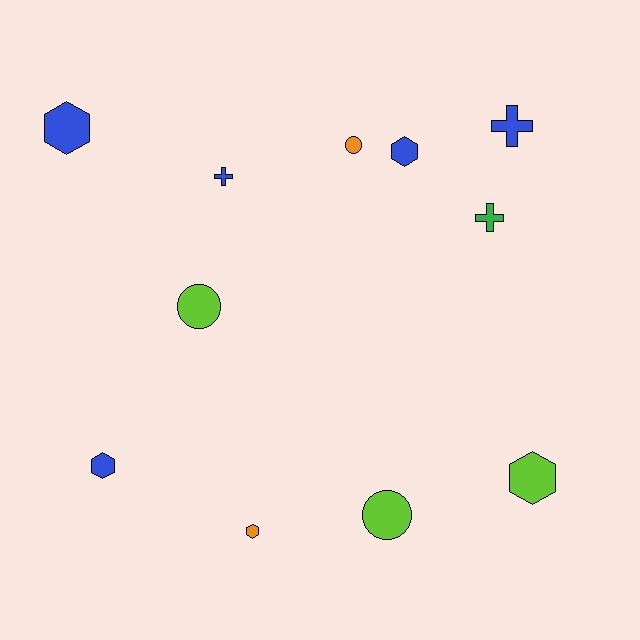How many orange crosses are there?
There are no orange crosses.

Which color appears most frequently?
Blue, with 5 objects.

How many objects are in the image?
There are 11 objects.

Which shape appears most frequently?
Hexagon, with 5 objects.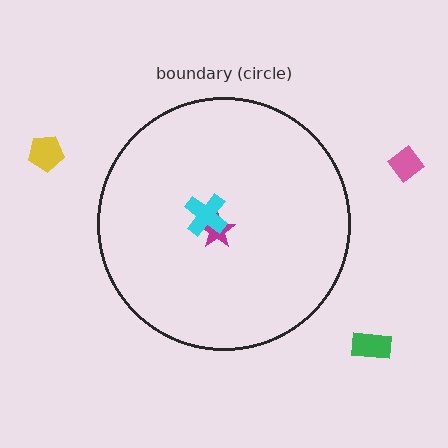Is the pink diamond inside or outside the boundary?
Outside.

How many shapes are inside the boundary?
2 inside, 3 outside.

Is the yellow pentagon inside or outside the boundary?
Outside.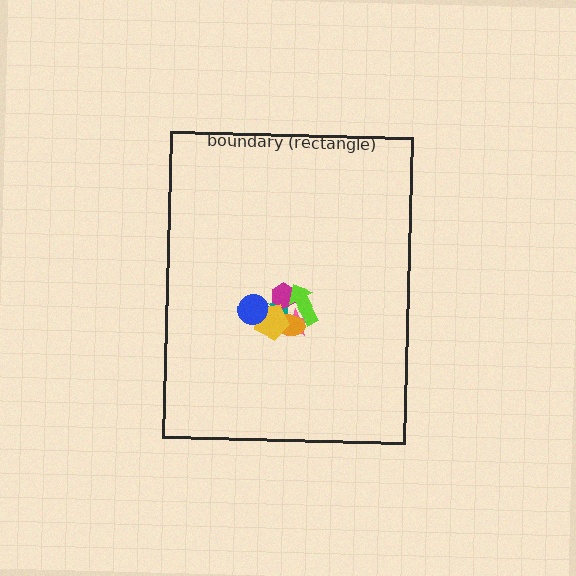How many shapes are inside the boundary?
7 inside, 0 outside.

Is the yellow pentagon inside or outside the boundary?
Inside.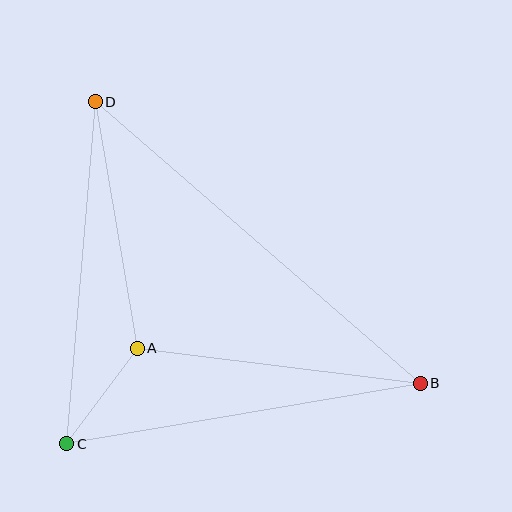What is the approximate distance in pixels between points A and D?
The distance between A and D is approximately 250 pixels.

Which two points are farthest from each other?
Points B and D are farthest from each other.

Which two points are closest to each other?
Points A and C are closest to each other.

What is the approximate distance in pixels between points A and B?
The distance between A and B is approximately 285 pixels.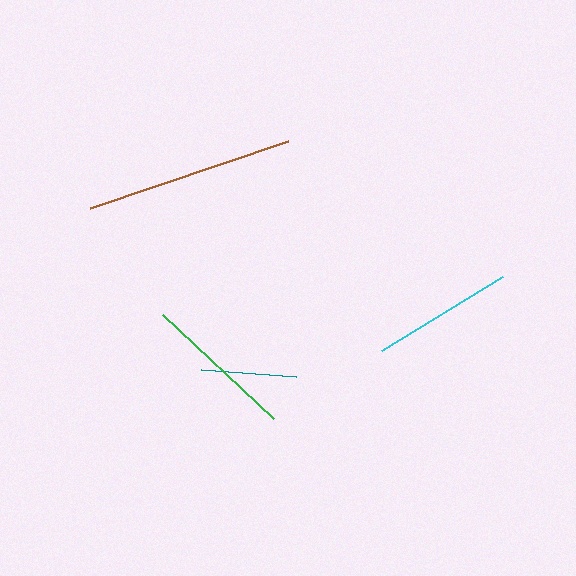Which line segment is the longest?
The brown line is the longest at approximately 209 pixels.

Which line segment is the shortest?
The teal line is the shortest at approximately 94 pixels.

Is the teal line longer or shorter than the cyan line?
The cyan line is longer than the teal line.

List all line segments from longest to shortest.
From longest to shortest: brown, green, cyan, teal.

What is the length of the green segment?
The green segment is approximately 153 pixels long.